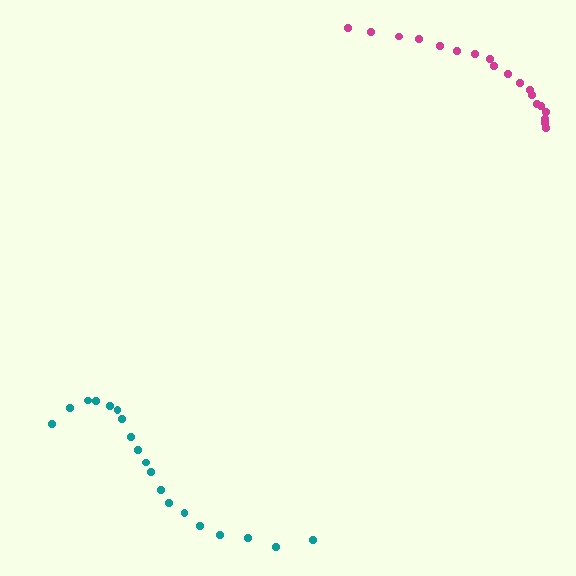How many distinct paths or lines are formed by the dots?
There are 2 distinct paths.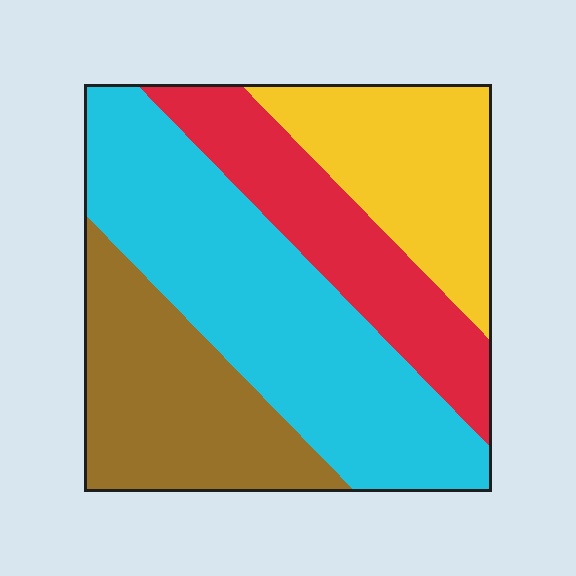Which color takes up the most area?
Cyan, at roughly 40%.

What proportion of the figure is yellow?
Yellow covers 20% of the figure.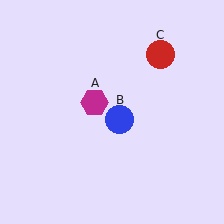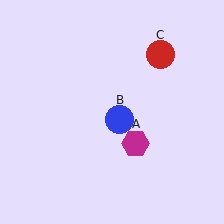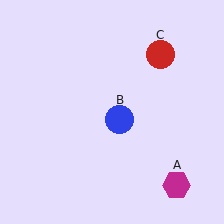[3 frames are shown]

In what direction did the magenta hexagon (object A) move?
The magenta hexagon (object A) moved down and to the right.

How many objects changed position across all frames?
1 object changed position: magenta hexagon (object A).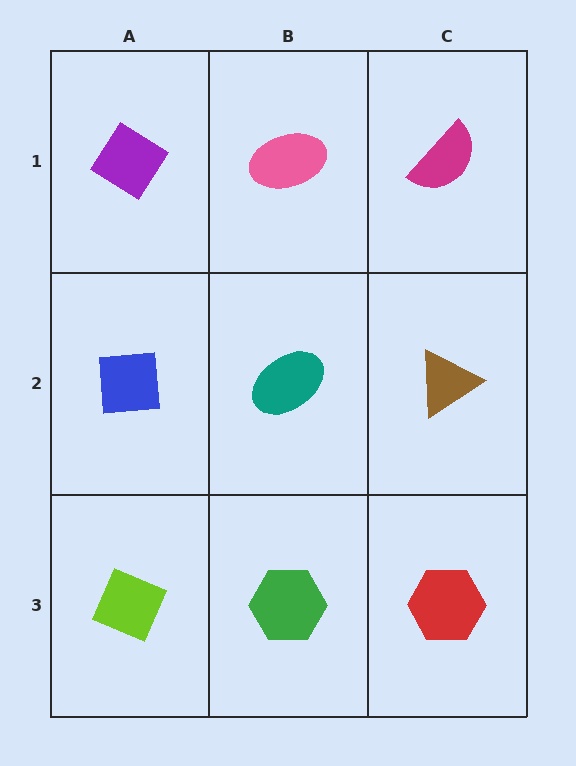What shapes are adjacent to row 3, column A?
A blue square (row 2, column A), a green hexagon (row 3, column B).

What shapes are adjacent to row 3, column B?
A teal ellipse (row 2, column B), a lime diamond (row 3, column A), a red hexagon (row 3, column C).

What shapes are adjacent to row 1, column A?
A blue square (row 2, column A), a pink ellipse (row 1, column B).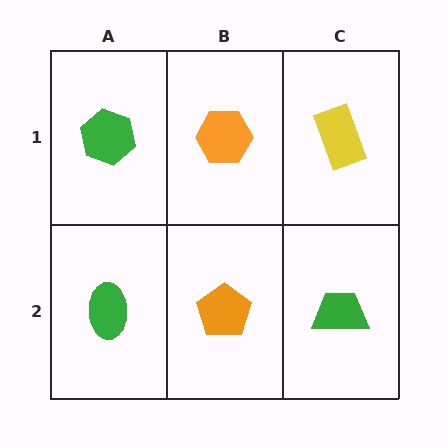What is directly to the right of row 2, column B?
A green trapezoid.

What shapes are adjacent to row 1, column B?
An orange pentagon (row 2, column B), a green hexagon (row 1, column A), a yellow rectangle (row 1, column C).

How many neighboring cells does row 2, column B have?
3.